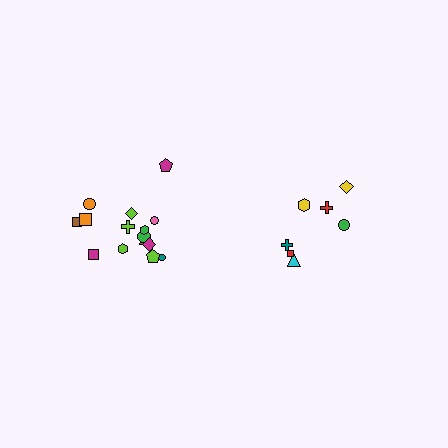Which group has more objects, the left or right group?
The left group.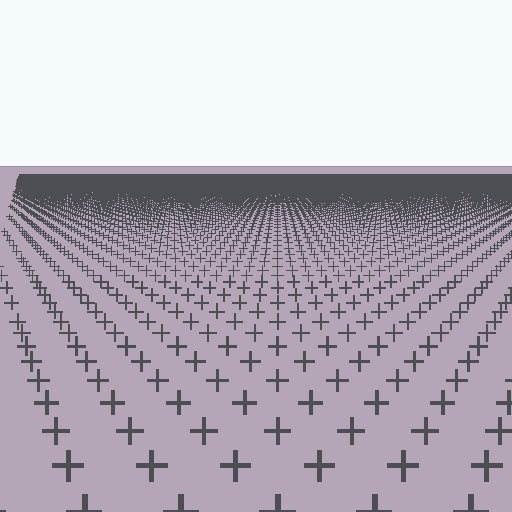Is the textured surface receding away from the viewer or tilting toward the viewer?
The surface is receding away from the viewer. Texture elements get smaller and denser toward the top.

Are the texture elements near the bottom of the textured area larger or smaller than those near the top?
Larger. Near the bottom, elements are closer to the viewer and appear at a bigger on-screen size.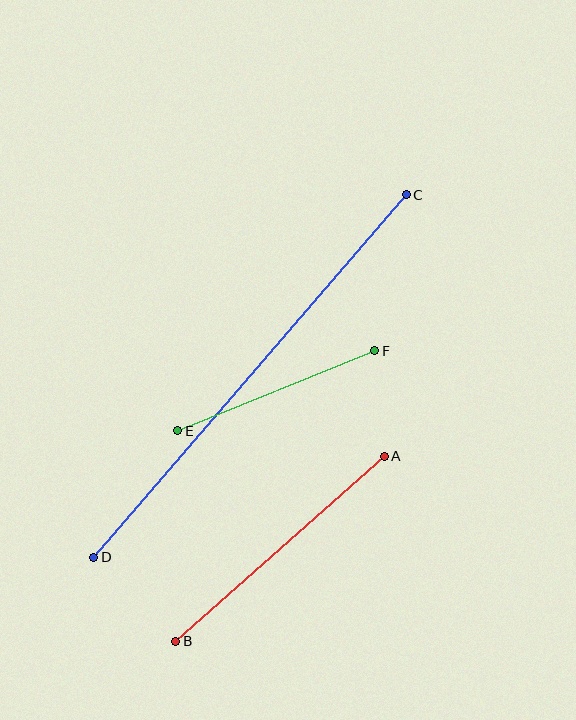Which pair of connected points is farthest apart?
Points C and D are farthest apart.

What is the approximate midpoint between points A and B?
The midpoint is at approximately (280, 549) pixels.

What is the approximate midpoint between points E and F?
The midpoint is at approximately (276, 391) pixels.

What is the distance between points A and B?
The distance is approximately 278 pixels.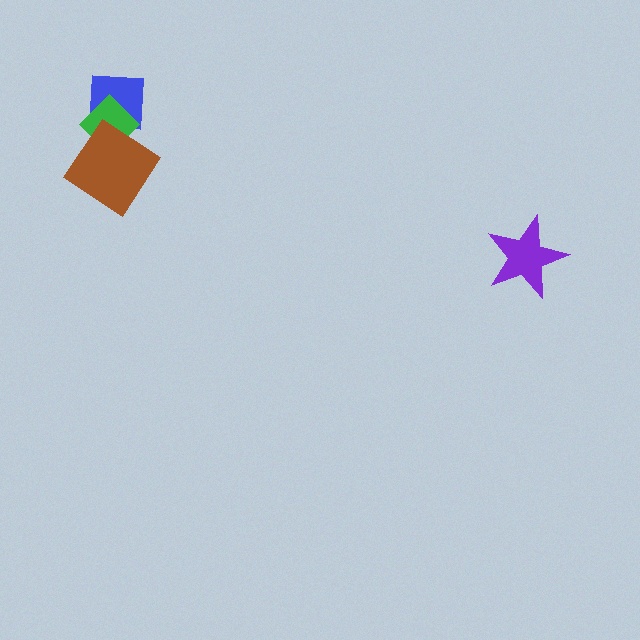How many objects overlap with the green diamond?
2 objects overlap with the green diamond.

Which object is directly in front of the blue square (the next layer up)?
The green diamond is directly in front of the blue square.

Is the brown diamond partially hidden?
No, no other shape covers it.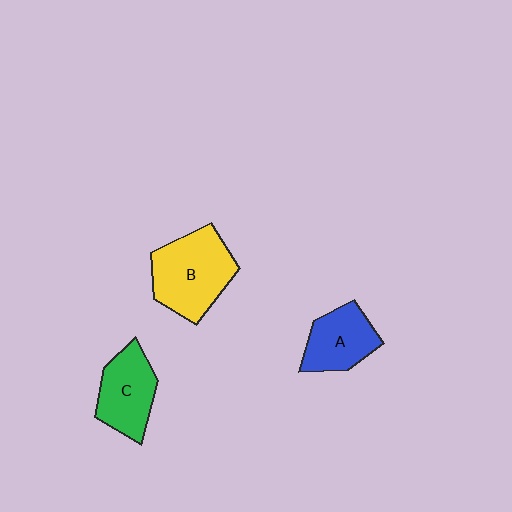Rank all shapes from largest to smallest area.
From largest to smallest: B (yellow), C (green), A (blue).